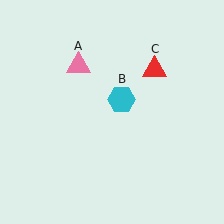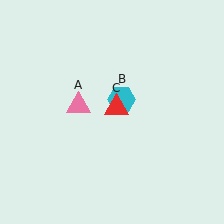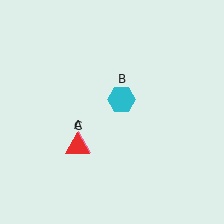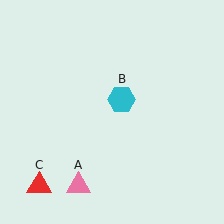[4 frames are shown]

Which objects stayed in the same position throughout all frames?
Cyan hexagon (object B) remained stationary.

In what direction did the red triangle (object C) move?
The red triangle (object C) moved down and to the left.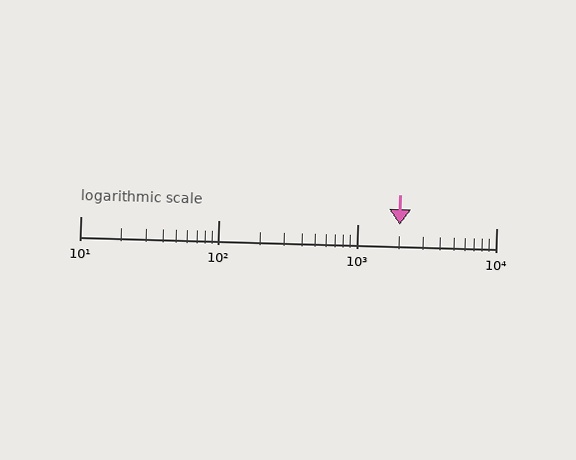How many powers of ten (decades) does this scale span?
The scale spans 3 decades, from 10 to 10000.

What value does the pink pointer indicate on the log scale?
The pointer indicates approximately 2000.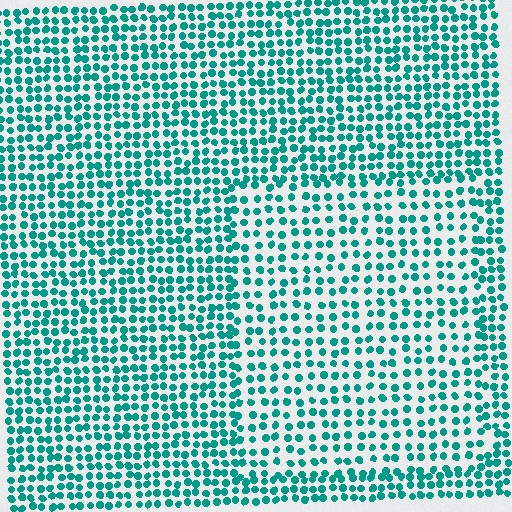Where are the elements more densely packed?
The elements are more densely packed outside the rectangle boundary.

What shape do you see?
I see a rectangle.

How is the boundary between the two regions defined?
The boundary is defined by a change in element density (approximately 1.5x ratio). All elements are the same color, size, and shape.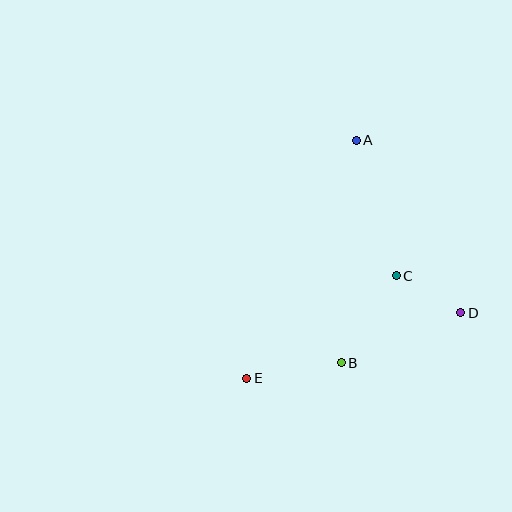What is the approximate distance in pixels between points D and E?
The distance between D and E is approximately 224 pixels.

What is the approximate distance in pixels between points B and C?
The distance between B and C is approximately 103 pixels.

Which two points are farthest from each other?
Points A and E are farthest from each other.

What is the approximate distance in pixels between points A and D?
The distance between A and D is approximately 201 pixels.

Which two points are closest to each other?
Points C and D are closest to each other.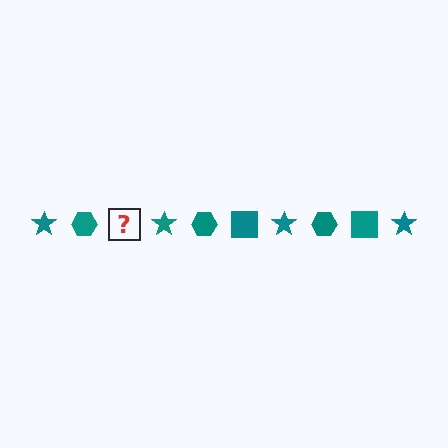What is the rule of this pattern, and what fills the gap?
The rule is that the pattern cycles through star, hexagon, square shapes in teal. The gap should be filled with a teal square.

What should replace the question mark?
The question mark should be replaced with a teal square.